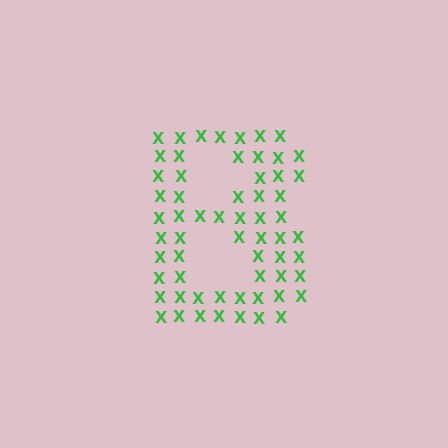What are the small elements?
The small elements are letter X's.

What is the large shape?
The large shape is the letter B.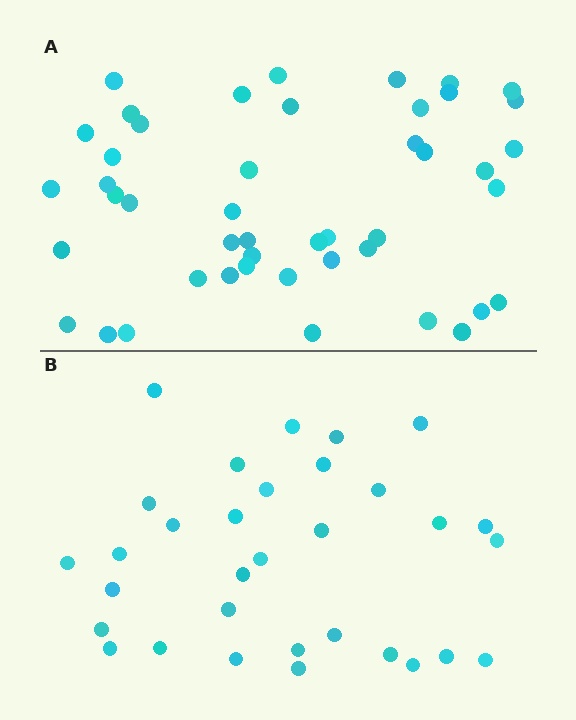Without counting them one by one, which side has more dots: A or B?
Region A (the top region) has more dots.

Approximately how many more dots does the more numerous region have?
Region A has approximately 15 more dots than region B.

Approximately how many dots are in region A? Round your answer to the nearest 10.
About 50 dots. (The exact count is 46, which rounds to 50.)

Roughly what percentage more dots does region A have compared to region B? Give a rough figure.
About 45% more.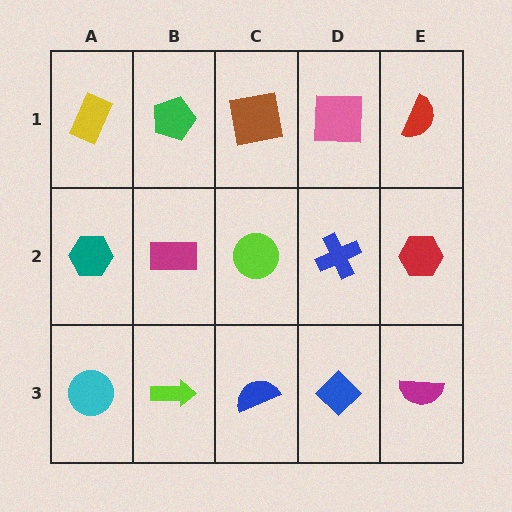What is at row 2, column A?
A teal hexagon.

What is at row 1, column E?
A red semicircle.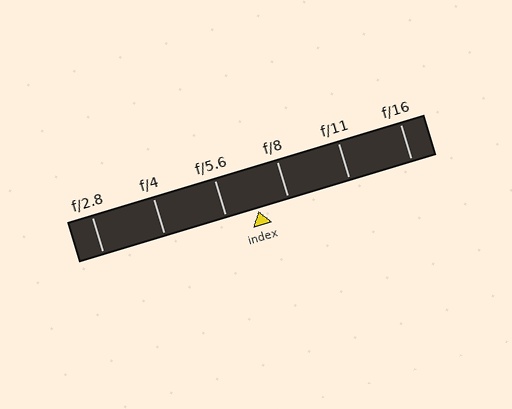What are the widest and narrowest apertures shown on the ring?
The widest aperture shown is f/2.8 and the narrowest is f/16.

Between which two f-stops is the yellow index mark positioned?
The index mark is between f/5.6 and f/8.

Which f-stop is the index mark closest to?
The index mark is closest to f/8.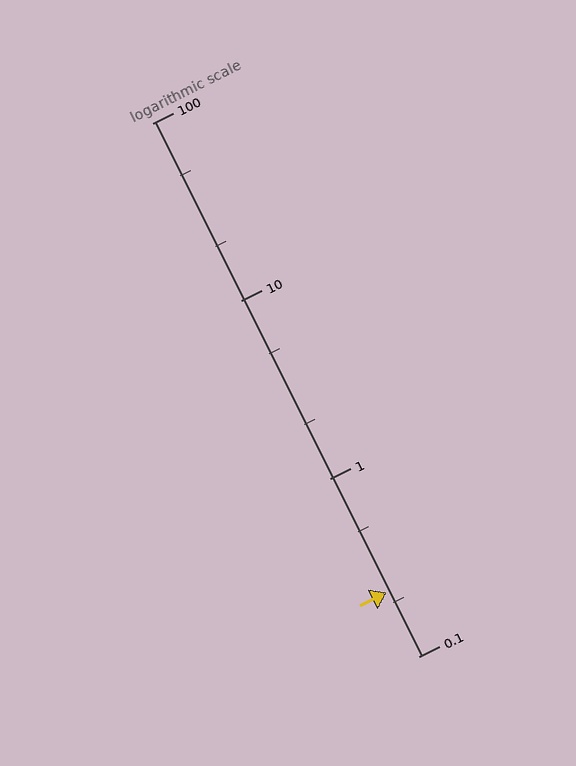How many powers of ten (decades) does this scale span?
The scale spans 3 decades, from 0.1 to 100.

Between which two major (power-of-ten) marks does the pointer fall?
The pointer is between 0.1 and 1.